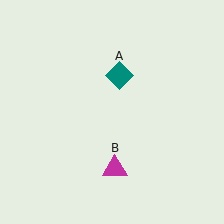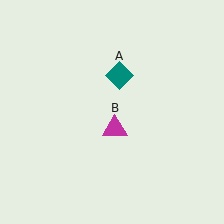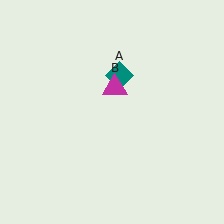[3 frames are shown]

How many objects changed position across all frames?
1 object changed position: magenta triangle (object B).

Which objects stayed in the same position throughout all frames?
Teal diamond (object A) remained stationary.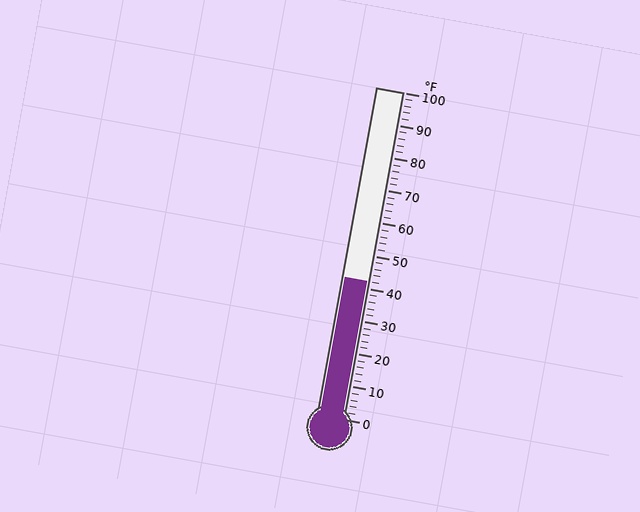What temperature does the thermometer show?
The thermometer shows approximately 42°F.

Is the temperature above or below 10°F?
The temperature is above 10°F.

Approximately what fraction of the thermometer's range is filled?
The thermometer is filled to approximately 40% of its range.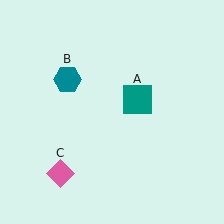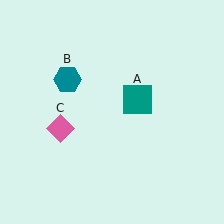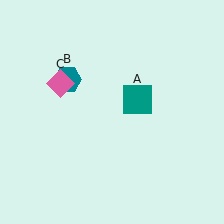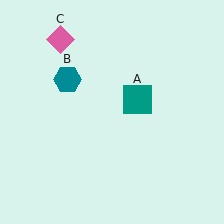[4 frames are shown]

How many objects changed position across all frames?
1 object changed position: pink diamond (object C).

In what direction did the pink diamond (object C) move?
The pink diamond (object C) moved up.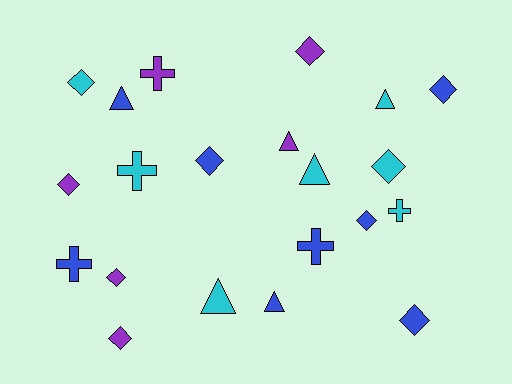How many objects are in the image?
There are 21 objects.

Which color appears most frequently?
Blue, with 8 objects.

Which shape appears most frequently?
Diamond, with 10 objects.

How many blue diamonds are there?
There are 4 blue diamonds.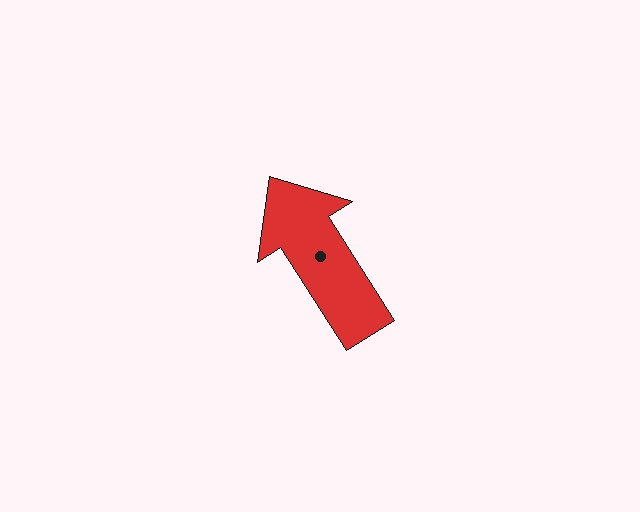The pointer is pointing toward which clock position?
Roughly 11 o'clock.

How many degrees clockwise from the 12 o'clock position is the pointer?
Approximately 328 degrees.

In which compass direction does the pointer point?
Northwest.